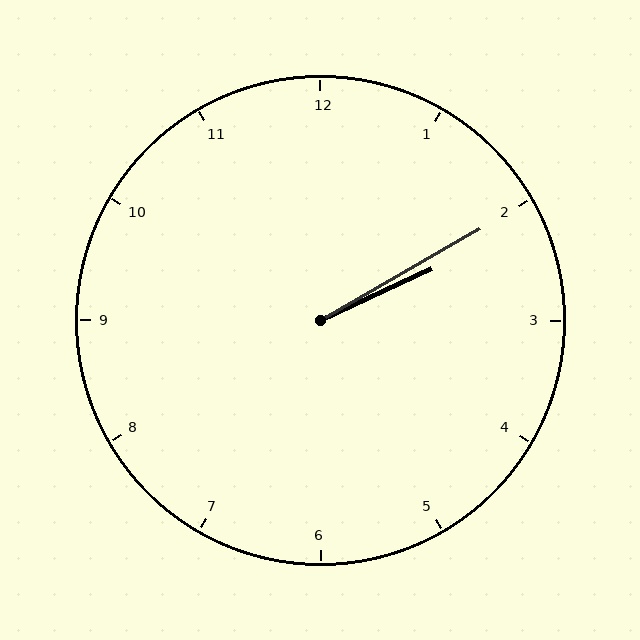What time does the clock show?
2:10.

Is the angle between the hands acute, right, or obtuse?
It is acute.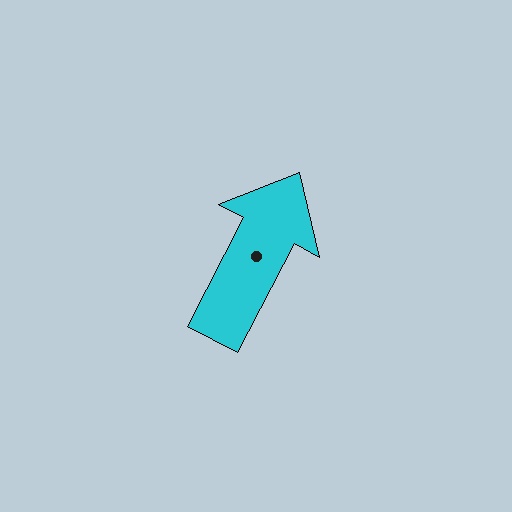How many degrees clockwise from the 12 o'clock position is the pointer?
Approximately 27 degrees.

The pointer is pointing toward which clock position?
Roughly 1 o'clock.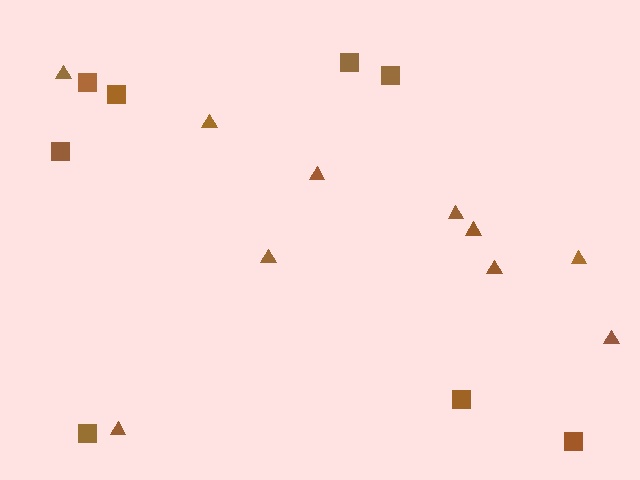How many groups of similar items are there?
There are 2 groups: one group of triangles (10) and one group of squares (8).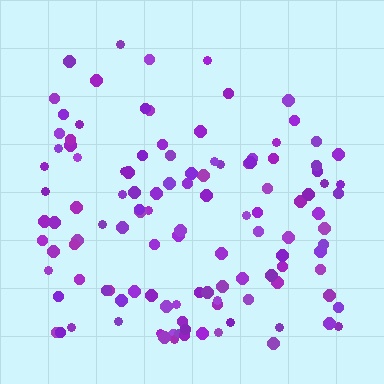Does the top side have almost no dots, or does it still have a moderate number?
Still a moderate number, just noticeably fewer than the bottom.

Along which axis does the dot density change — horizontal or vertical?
Vertical.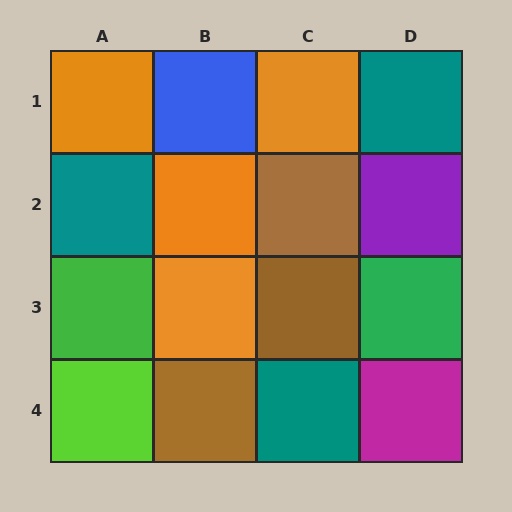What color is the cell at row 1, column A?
Orange.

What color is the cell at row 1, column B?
Blue.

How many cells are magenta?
1 cell is magenta.